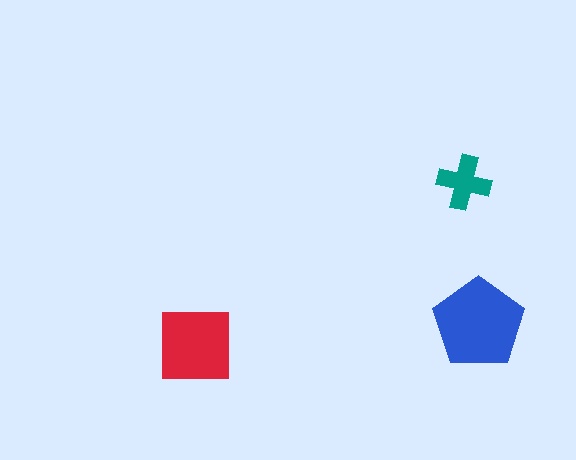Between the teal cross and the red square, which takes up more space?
The red square.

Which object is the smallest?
The teal cross.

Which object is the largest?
The blue pentagon.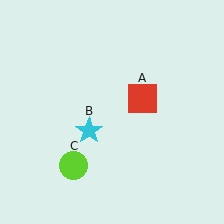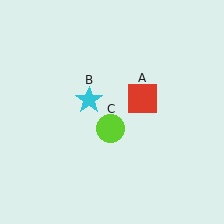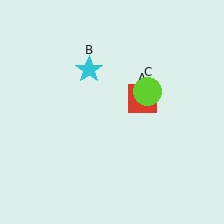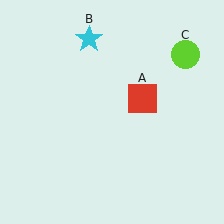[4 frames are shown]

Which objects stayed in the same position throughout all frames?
Red square (object A) remained stationary.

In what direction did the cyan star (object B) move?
The cyan star (object B) moved up.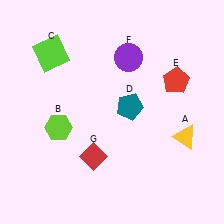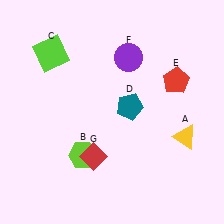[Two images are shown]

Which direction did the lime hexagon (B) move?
The lime hexagon (B) moved down.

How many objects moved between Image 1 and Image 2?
1 object moved between the two images.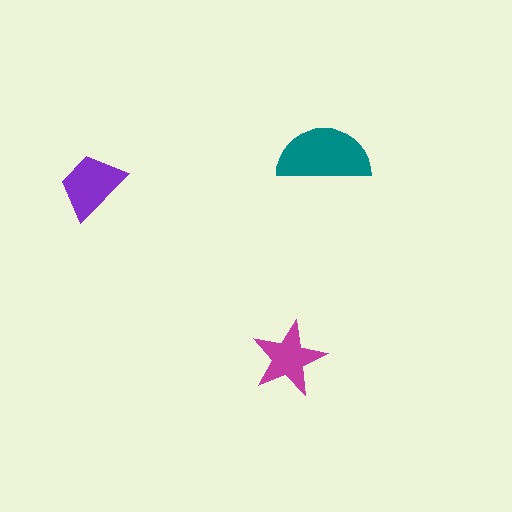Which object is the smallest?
The magenta star.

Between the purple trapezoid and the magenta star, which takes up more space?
The purple trapezoid.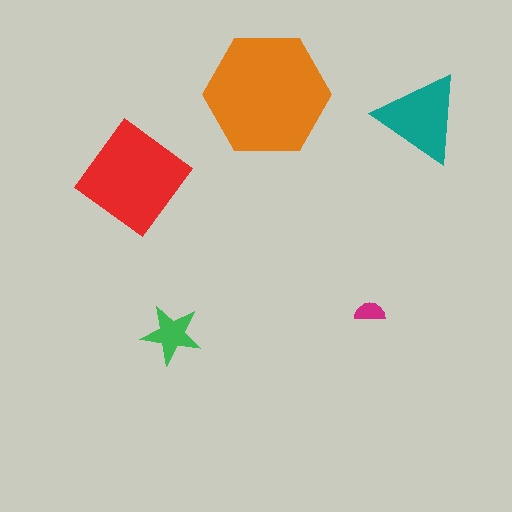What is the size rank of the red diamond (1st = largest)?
2nd.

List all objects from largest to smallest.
The orange hexagon, the red diamond, the teal triangle, the green star, the magenta semicircle.